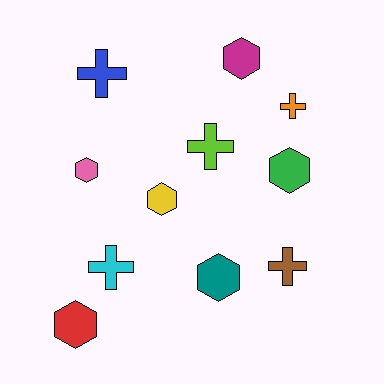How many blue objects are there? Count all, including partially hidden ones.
There is 1 blue object.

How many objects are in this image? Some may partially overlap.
There are 11 objects.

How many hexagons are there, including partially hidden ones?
There are 6 hexagons.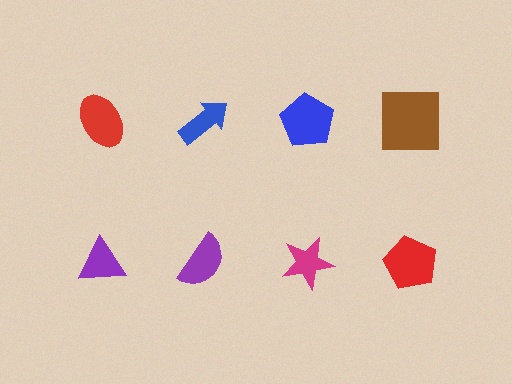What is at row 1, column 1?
A red ellipse.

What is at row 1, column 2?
A blue arrow.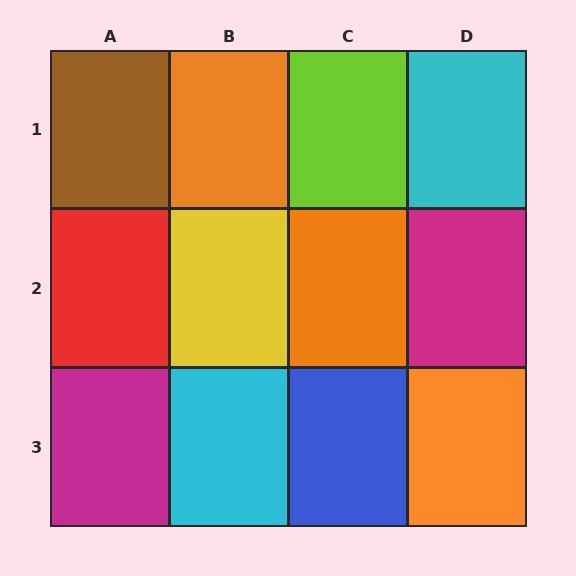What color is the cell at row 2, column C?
Orange.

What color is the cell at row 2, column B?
Yellow.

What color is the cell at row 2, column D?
Magenta.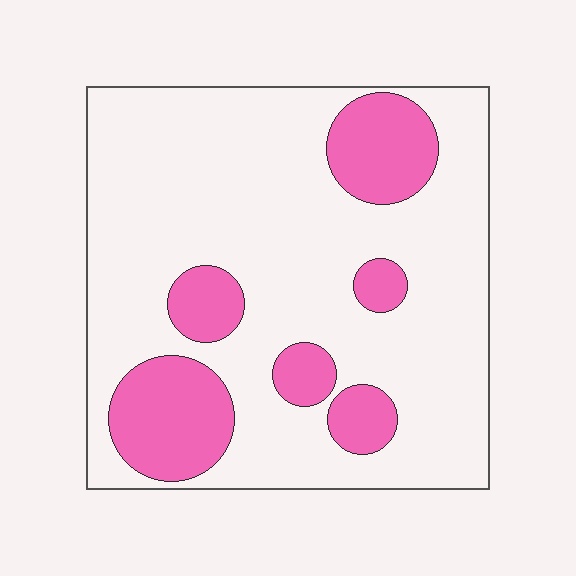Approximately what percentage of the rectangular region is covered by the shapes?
Approximately 25%.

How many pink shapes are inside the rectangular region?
6.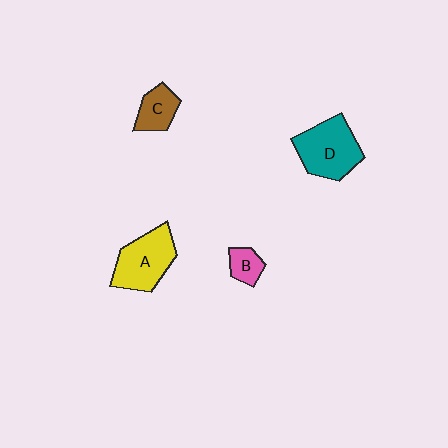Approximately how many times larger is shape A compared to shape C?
Approximately 1.9 times.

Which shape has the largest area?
Shape D (teal).